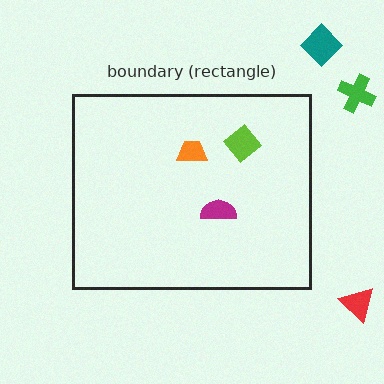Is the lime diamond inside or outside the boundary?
Inside.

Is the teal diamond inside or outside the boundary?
Outside.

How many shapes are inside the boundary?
3 inside, 3 outside.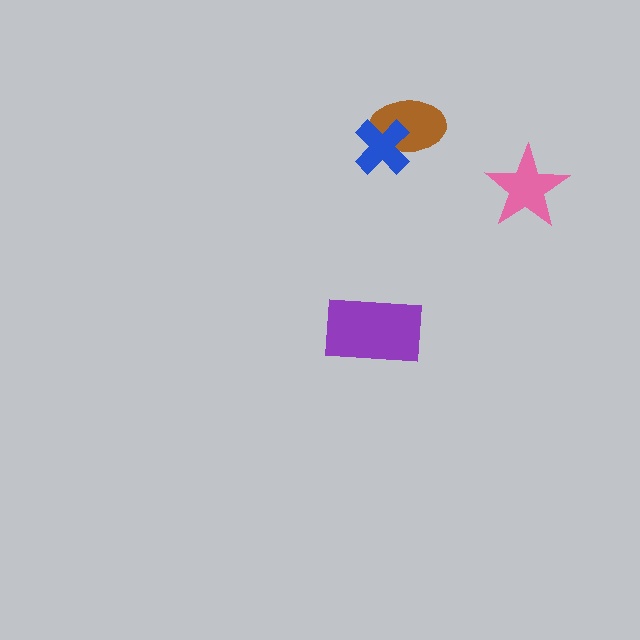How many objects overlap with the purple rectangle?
0 objects overlap with the purple rectangle.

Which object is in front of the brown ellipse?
The blue cross is in front of the brown ellipse.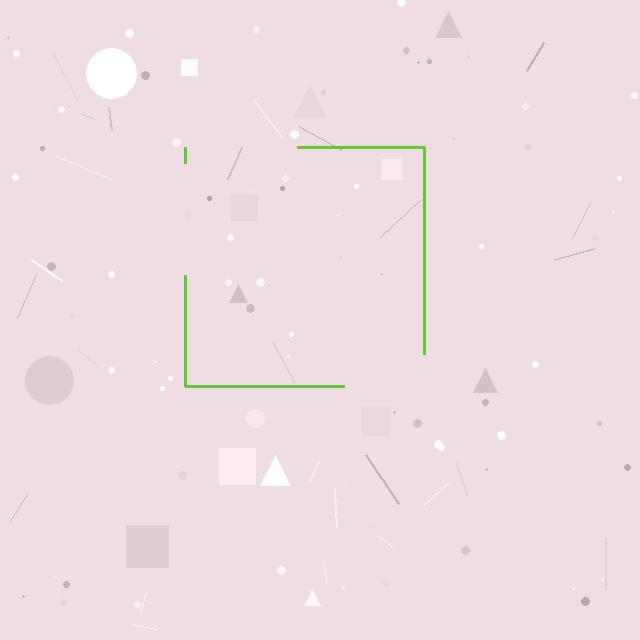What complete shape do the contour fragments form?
The contour fragments form a square.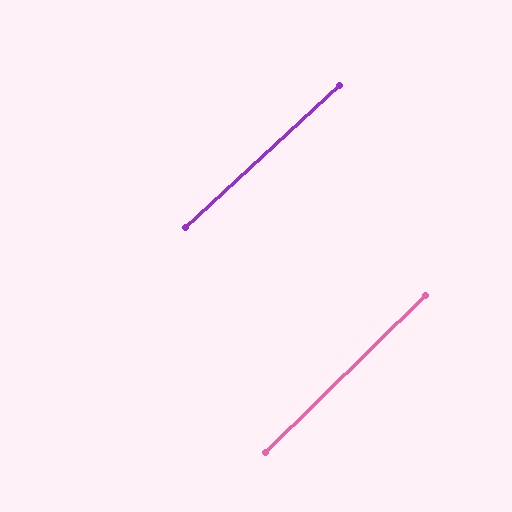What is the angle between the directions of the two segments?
Approximately 2 degrees.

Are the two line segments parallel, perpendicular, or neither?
Parallel — their directions differ by only 1.6°.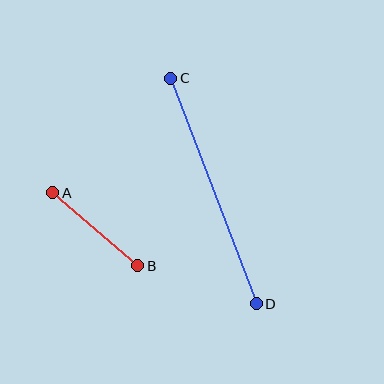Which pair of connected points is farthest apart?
Points C and D are farthest apart.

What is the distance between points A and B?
The distance is approximately 112 pixels.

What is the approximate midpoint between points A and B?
The midpoint is at approximately (95, 229) pixels.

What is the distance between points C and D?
The distance is approximately 241 pixels.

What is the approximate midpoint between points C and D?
The midpoint is at approximately (213, 191) pixels.